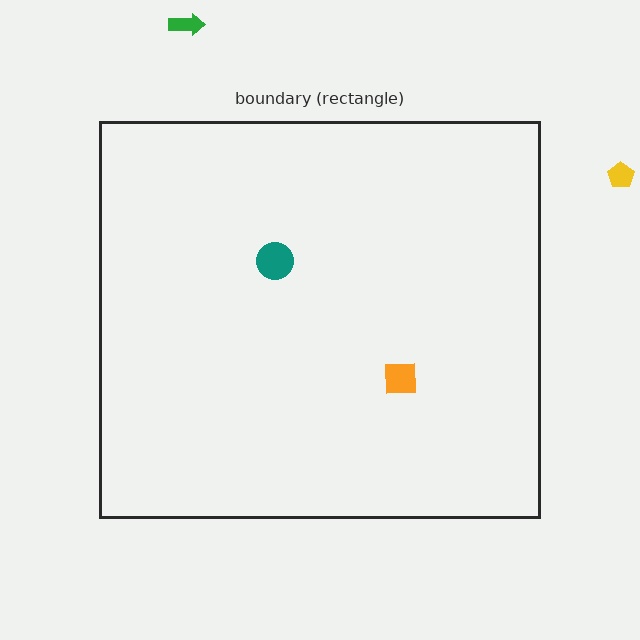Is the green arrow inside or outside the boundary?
Outside.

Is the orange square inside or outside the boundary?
Inside.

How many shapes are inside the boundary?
2 inside, 2 outside.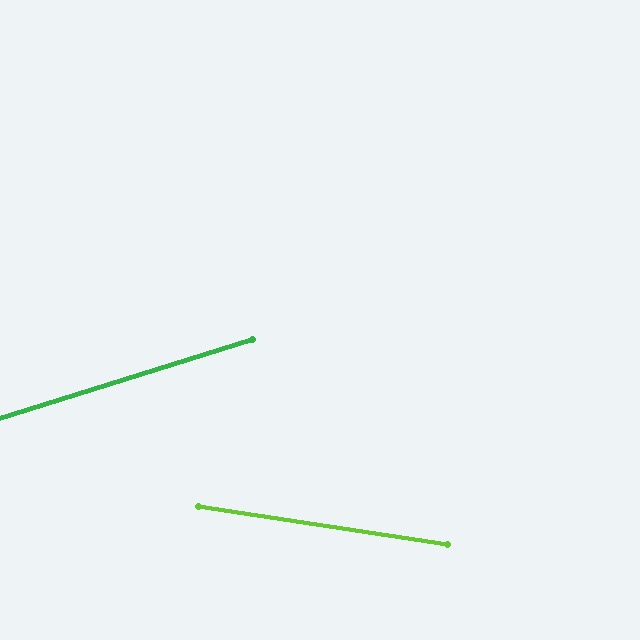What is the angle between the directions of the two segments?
Approximately 26 degrees.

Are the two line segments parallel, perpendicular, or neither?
Neither parallel nor perpendicular — they differ by about 26°.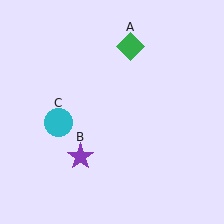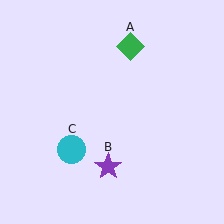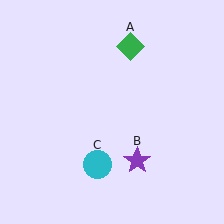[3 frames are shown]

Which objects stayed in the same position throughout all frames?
Green diamond (object A) remained stationary.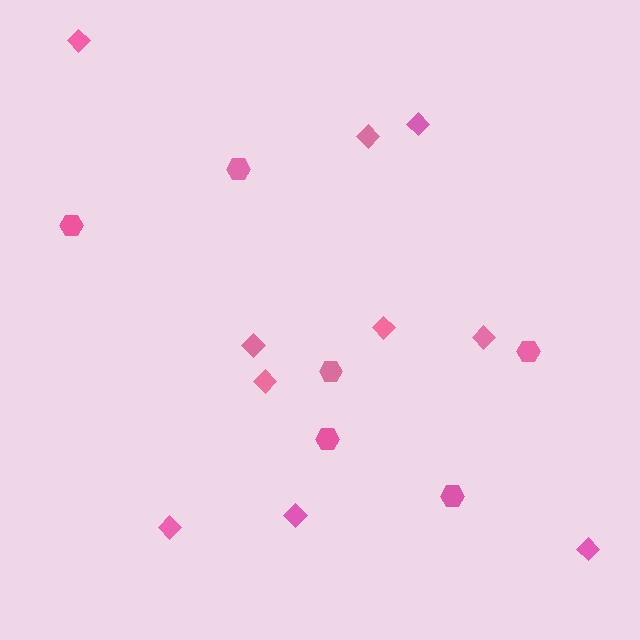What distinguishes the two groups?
There are 2 groups: one group of diamonds (10) and one group of hexagons (6).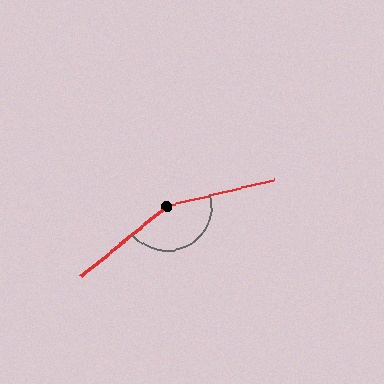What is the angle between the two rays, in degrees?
Approximately 155 degrees.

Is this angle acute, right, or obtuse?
It is obtuse.